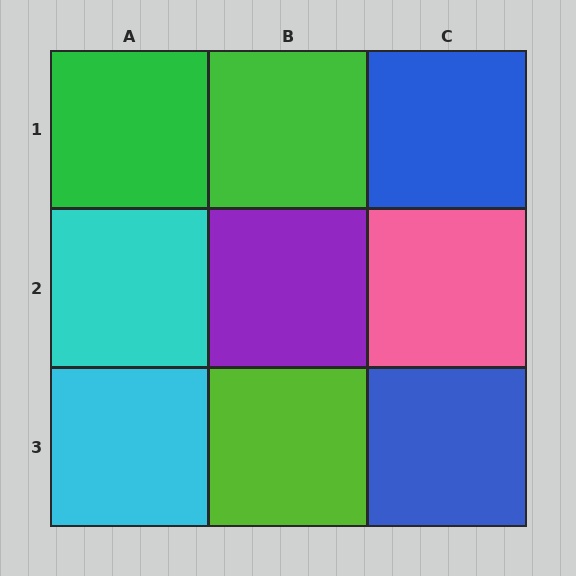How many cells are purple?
1 cell is purple.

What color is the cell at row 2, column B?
Purple.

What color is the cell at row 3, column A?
Cyan.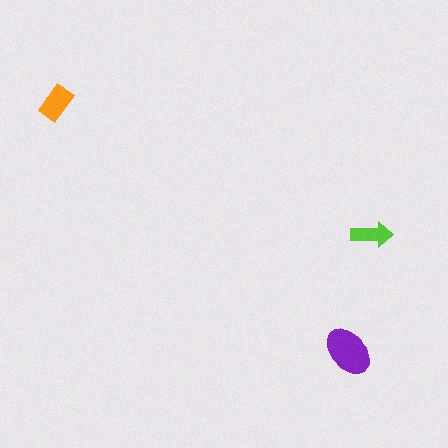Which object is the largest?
The purple ellipse.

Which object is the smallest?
The lime arrow.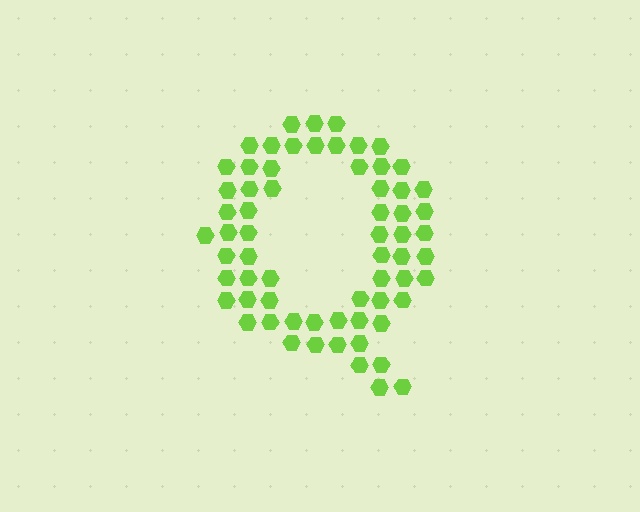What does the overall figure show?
The overall figure shows the letter Q.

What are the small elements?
The small elements are hexagons.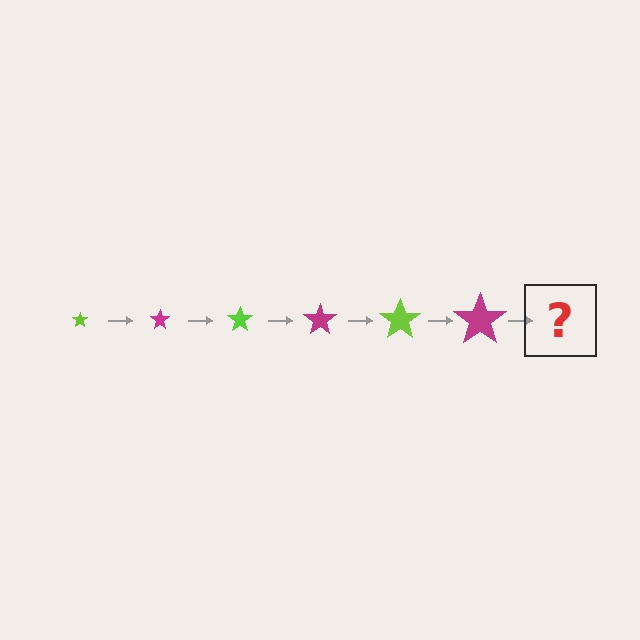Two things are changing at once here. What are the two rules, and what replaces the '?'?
The two rules are that the star grows larger each step and the color cycles through lime and magenta. The '?' should be a lime star, larger than the previous one.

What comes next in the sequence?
The next element should be a lime star, larger than the previous one.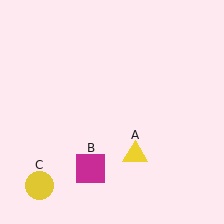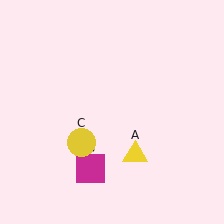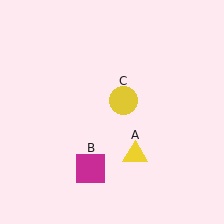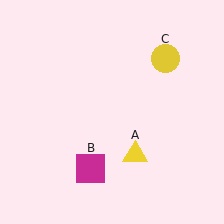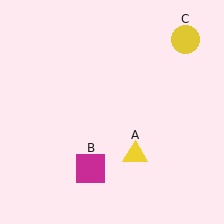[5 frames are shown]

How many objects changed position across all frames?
1 object changed position: yellow circle (object C).